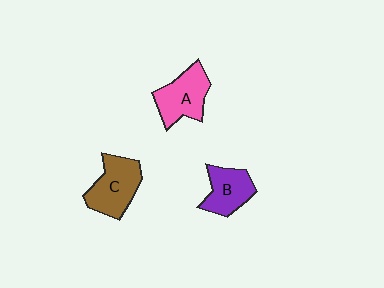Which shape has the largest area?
Shape C (brown).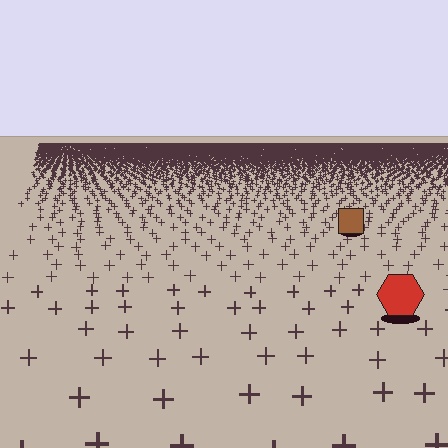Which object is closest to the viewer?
The red hexagon is closest. The texture marks near it are larger and more spread out.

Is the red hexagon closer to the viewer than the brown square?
Yes. The red hexagon is closer — you can tell from the texture gradient: the ground texture is coarser near it.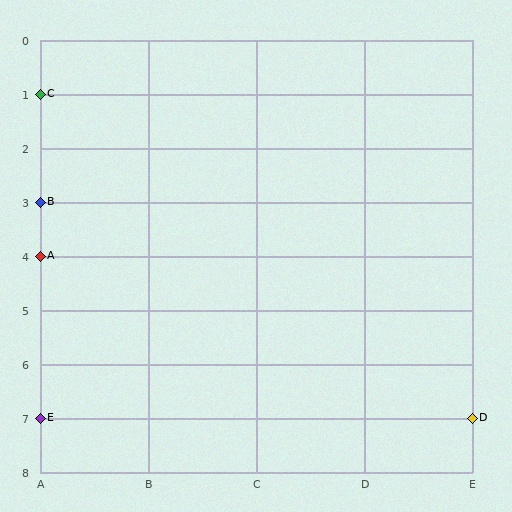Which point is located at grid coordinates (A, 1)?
Point C is at (A, 1).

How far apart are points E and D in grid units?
Points E and D are 4 columns apart.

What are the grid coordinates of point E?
Point E is at grid coordinates (A, 7).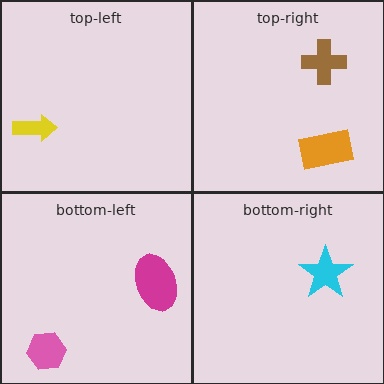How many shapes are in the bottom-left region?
2.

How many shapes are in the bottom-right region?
1.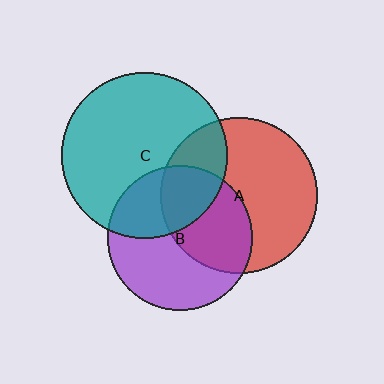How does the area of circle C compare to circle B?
Approximately 1.3 times.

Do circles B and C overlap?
Yes.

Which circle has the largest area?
Circle C (teal).